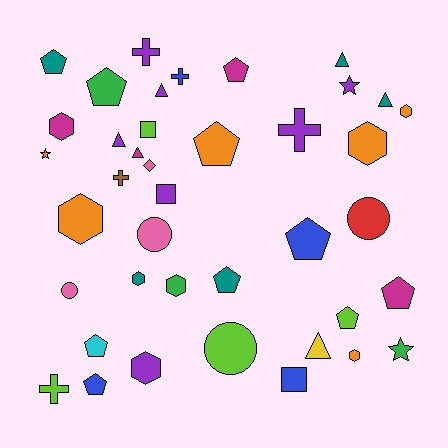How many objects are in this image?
There are 40 objects.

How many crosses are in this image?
There are 5 crosses.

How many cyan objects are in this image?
There is 1 cyan object.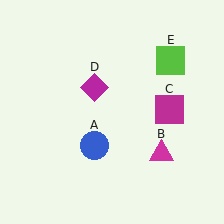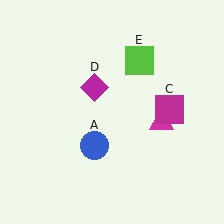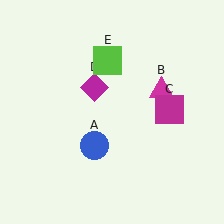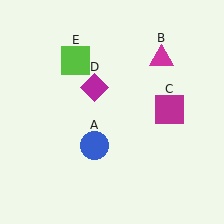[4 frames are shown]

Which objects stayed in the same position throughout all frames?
Blue circle (object A) and magenta square (object C) and magenta diamond (object D) remained stationary.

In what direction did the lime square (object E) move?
The lime square (object E) moved left.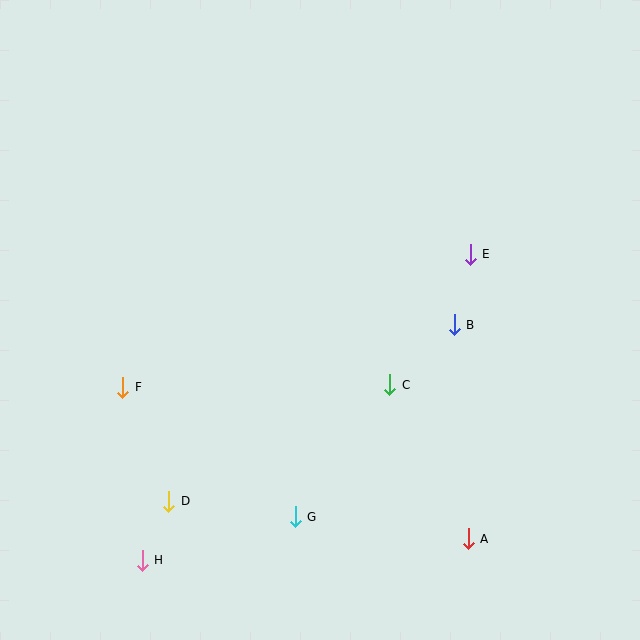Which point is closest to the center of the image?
Point C at (390, 385) is closest to the center.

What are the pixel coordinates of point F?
Point F is at (123, 387).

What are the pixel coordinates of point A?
Point A is at (468, 539).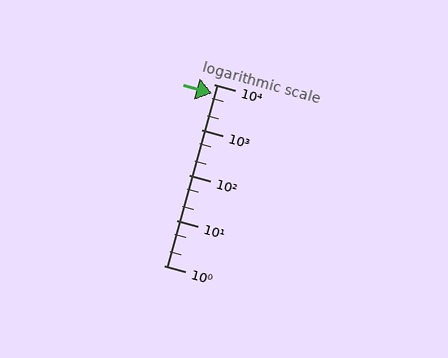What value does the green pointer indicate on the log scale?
The pointer indicates approximately 6300.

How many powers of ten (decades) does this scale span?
The scale spans 4 decades, from 1 to 10000.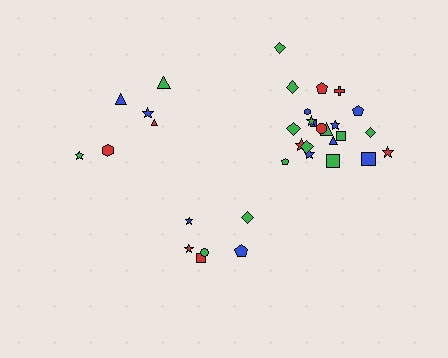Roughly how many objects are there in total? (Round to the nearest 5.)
Roughly 35 objects in total.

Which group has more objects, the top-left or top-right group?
The top-right group.